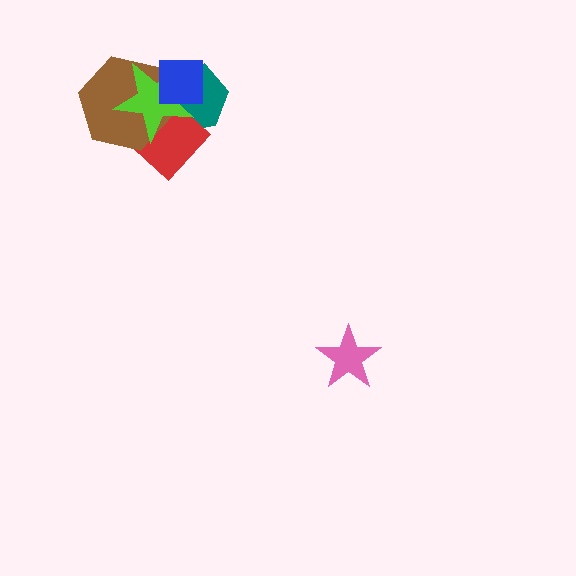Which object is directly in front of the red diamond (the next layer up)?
The brown hexagon is directly in front of the red diamond.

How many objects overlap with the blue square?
4 objects overlap with the blue square.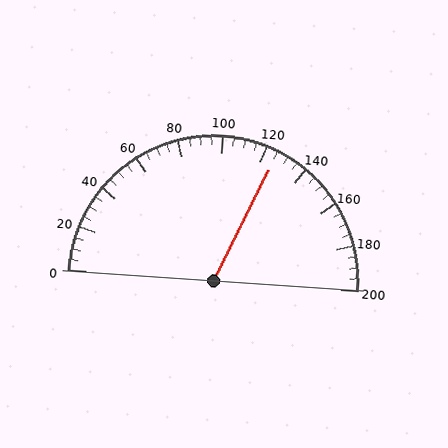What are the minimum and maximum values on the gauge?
The gauge ranges from 0 to 200.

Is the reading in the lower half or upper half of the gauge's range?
The reading is in the upper half of the range (0 to 200).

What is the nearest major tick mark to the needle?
The nearest major tick mark is 120.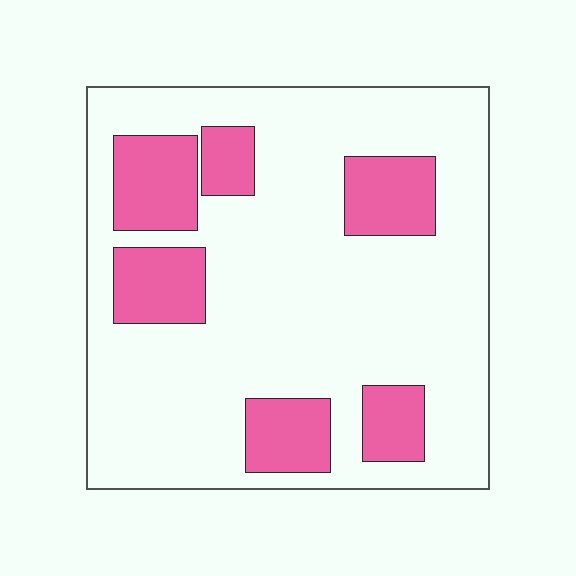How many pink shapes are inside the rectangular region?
6.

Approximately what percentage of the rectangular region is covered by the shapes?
Approximately 25%.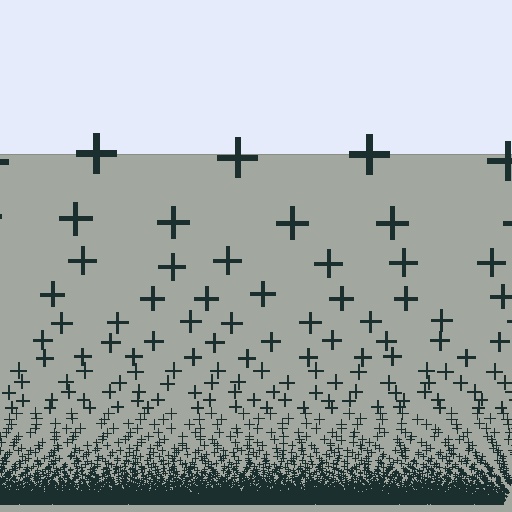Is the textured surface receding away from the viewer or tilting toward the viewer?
The surface appears to tilt toward the viewer. Texture elements get larger and sparser toward the top.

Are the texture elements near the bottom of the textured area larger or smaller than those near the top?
Smaller. The gradient is inverted — elements near the bottom are smaller and denser.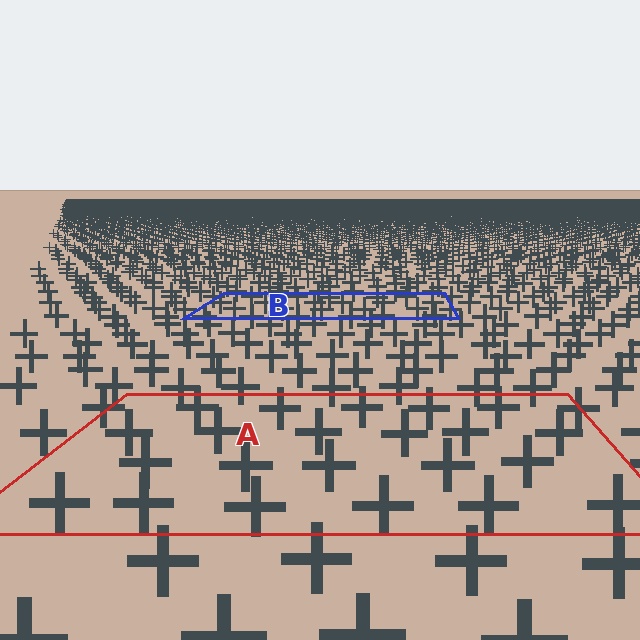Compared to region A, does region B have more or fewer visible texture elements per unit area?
Region B has more texture elements per unit area — they are packed more densely because it is farther away.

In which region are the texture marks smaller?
The texture marks are smaller in region B, because it is farther away.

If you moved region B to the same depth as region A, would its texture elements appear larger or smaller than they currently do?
They would appear larger. At a closer depth, the same texture elements are projected at a bigger on-screen size.